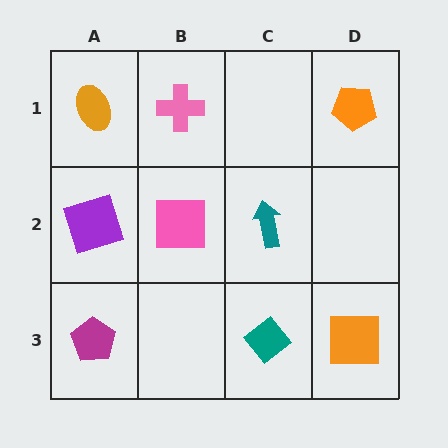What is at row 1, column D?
An orange pentagon.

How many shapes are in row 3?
3 shapes.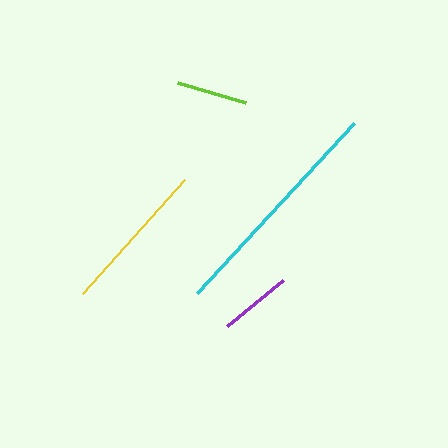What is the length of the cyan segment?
The cyan segment is approximately 231 pixels long.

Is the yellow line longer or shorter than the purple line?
The yellow line is longer than the purple line.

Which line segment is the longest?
The cyan line is the longest at approximately 231 pixels.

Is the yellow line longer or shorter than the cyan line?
The cyan line is longer than the yellow line.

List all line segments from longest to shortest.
From longest to shortest: cyan, yellow, purple, lime.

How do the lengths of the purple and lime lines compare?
The purple and lime lines are approximately the same length.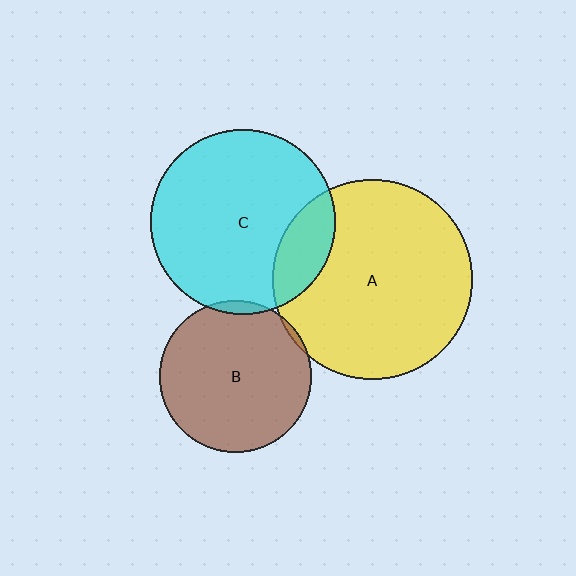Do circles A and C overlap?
Yes.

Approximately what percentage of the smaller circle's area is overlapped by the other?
Approximately 15%.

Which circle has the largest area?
Circle A (yellow).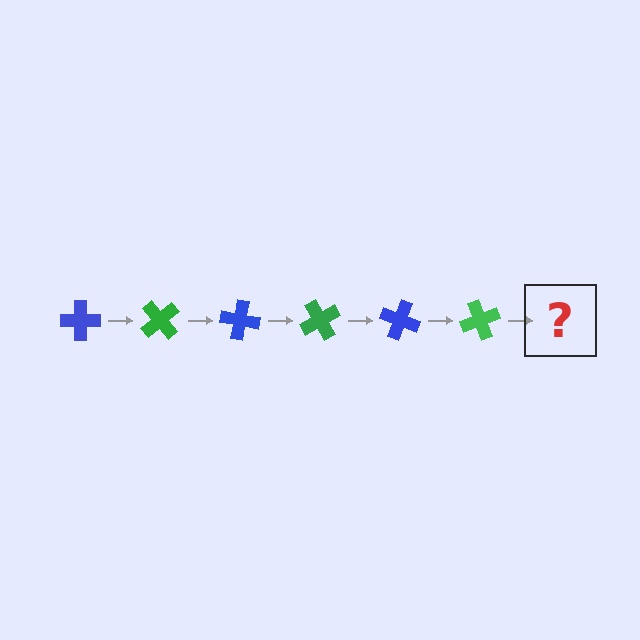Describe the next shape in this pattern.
It should be a blue cross, rotated 300 degrees from the start.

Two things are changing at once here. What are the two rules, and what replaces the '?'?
The two rules are that it rotates 50 degrees each step and the color cycles through blue and green. The '?' should be a blue cross, rotated 300 degrees from the start.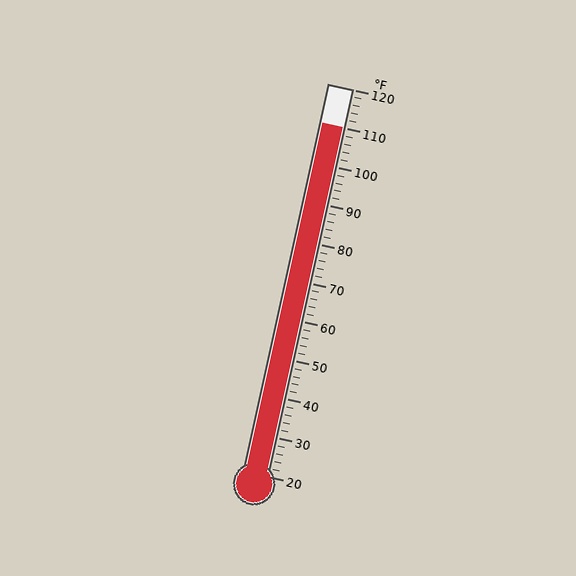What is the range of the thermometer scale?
The thermometer scale ranges from 20°F to 120°F.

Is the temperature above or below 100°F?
The temperature is above 100°F.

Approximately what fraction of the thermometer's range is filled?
The thermometer is filled to approximately 90% of its range.